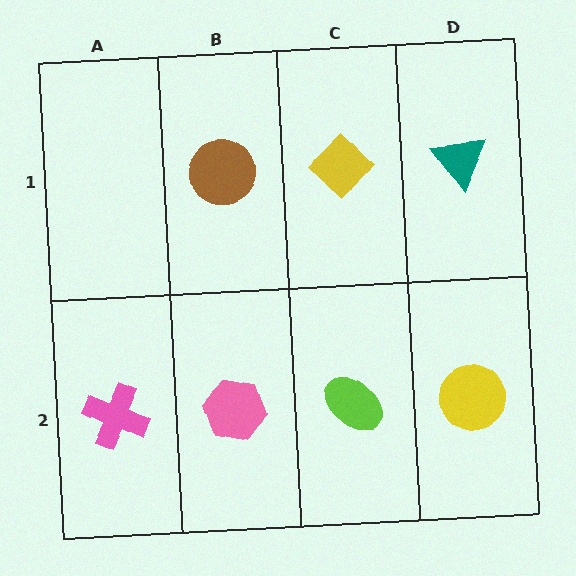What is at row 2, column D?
A yellow circle.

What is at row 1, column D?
A teal triangle.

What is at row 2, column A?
A pink cross.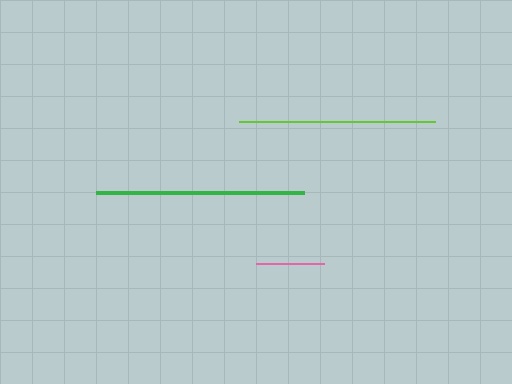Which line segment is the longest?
The green line is the longest at approximately 209 pixels.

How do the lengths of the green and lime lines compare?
The green and lime lines are approximately the same length.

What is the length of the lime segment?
The lime segment is approximately 196 pixels long.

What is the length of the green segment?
The green segment is approximately 209 pixels long.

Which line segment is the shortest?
The pink line is the shortest at approximately 68 pixels.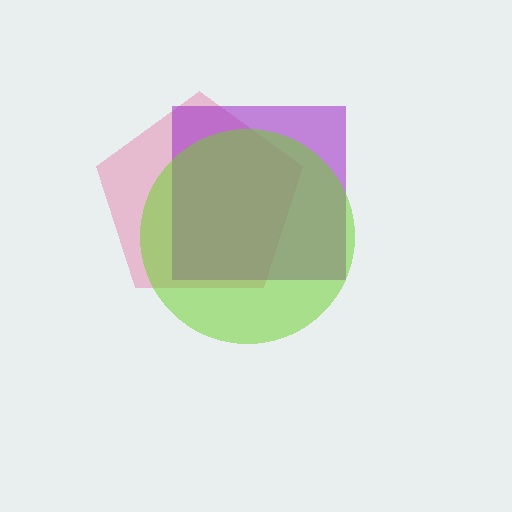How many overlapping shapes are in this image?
There are 3 overlapping shapes in the image.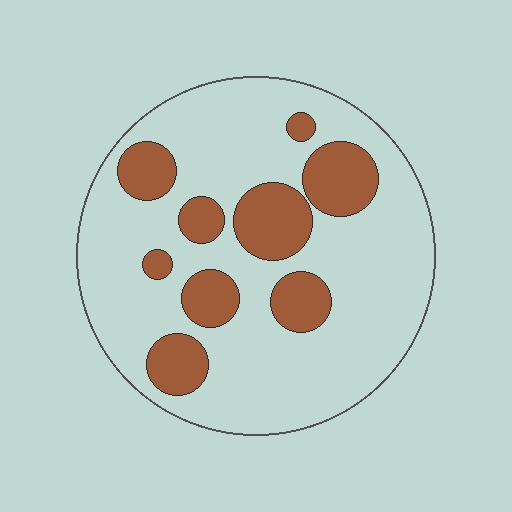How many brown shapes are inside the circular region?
9.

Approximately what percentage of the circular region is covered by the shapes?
Approximately 25%.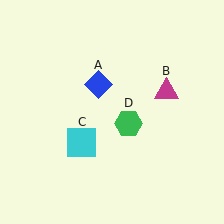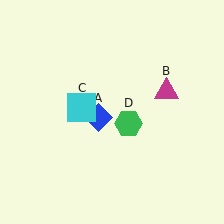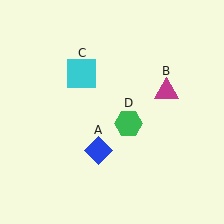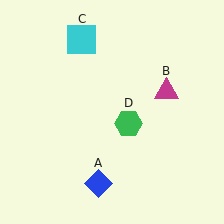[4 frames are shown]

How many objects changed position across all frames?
2 objects changed position: blue diamond (object A), cyan square (object C).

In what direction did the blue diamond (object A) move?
The blue diamond (object A) moved down.